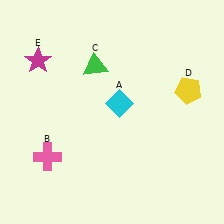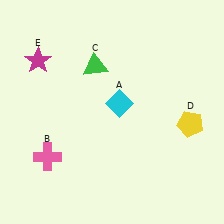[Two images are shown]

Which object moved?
The yellow pentagon (D) moved down.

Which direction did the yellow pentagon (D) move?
The yellow pentagon (D) moved down.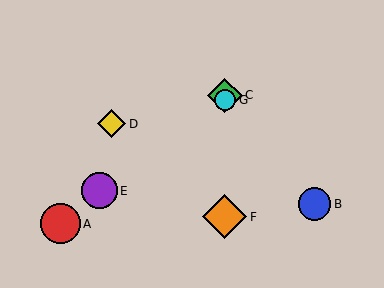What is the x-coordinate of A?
Object A is at x≈60.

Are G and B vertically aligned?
No, G is at x≈225 and B is at x≈314.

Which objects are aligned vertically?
Objects C, F, G are aligned vertically.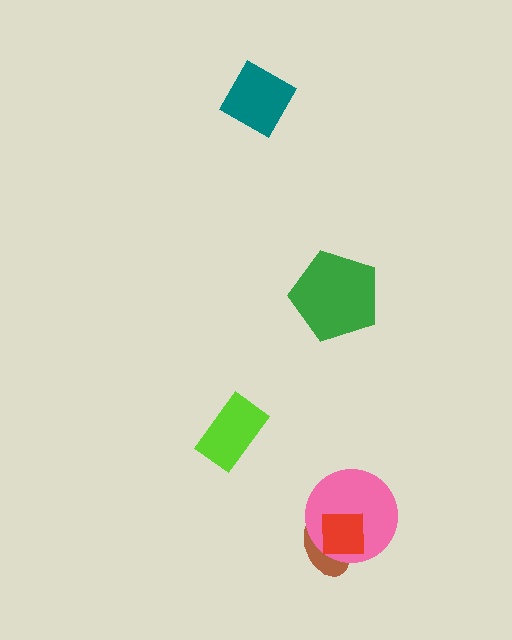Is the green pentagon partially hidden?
No, no other shape covers it.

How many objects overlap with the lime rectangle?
0 objects overlap with the lime rectangle.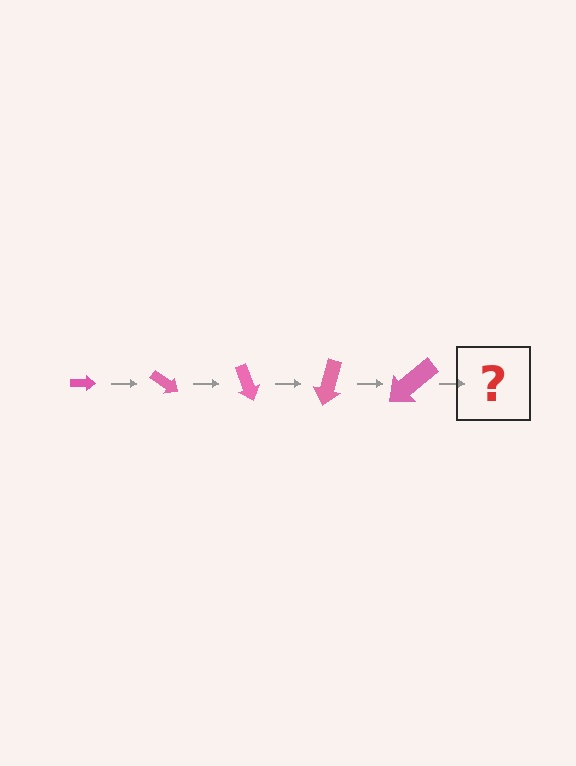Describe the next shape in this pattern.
It should be an arrow, larger than the previous one and rotated 175 degrees from the start.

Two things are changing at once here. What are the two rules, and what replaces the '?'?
The two rules are that the arrow grows larger each step and it rotates 35 degrees each step. The '?' should be an arrow, larger than the previous one and rotated 175 degrees from the start.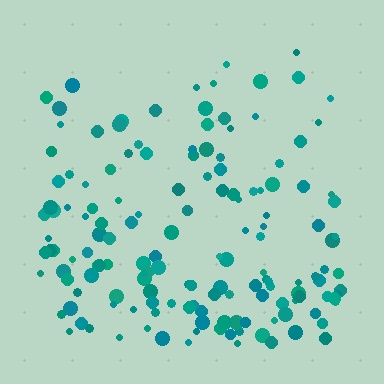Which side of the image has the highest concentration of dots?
The bottom.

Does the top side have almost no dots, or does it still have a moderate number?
Still a moderate number, just noticeably fewer than the bottom.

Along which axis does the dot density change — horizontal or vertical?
Vertical.